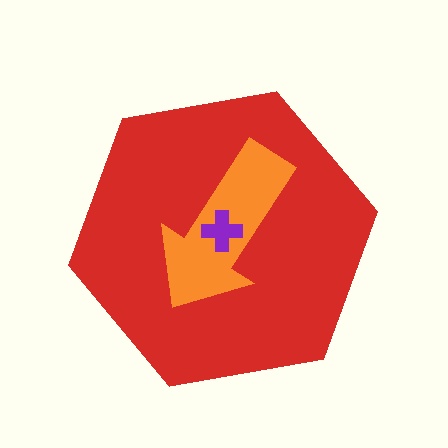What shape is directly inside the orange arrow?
The purple cross.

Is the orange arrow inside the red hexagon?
Yes.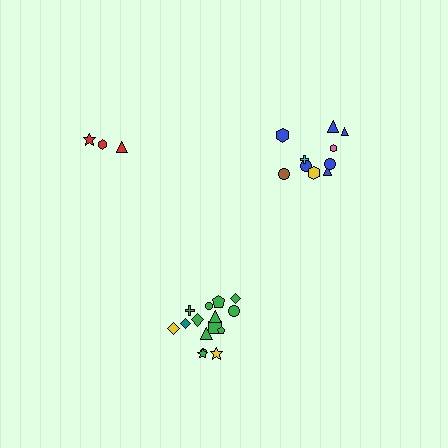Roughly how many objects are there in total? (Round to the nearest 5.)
Roughly 30 objects in total.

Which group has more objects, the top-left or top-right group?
The top-right group.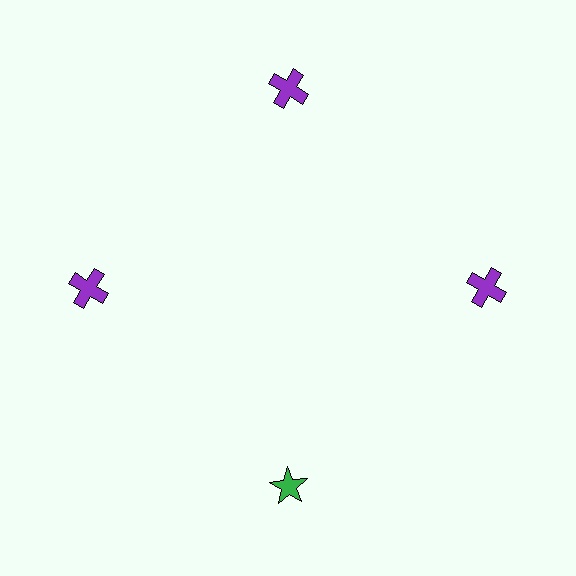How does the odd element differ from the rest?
It differs in both color (green instead of purple) and shape (star instead of cross).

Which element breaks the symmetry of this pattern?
The green star at roughly the 6 o'clock position breaks the symmetry. All other shapes are purple crosses.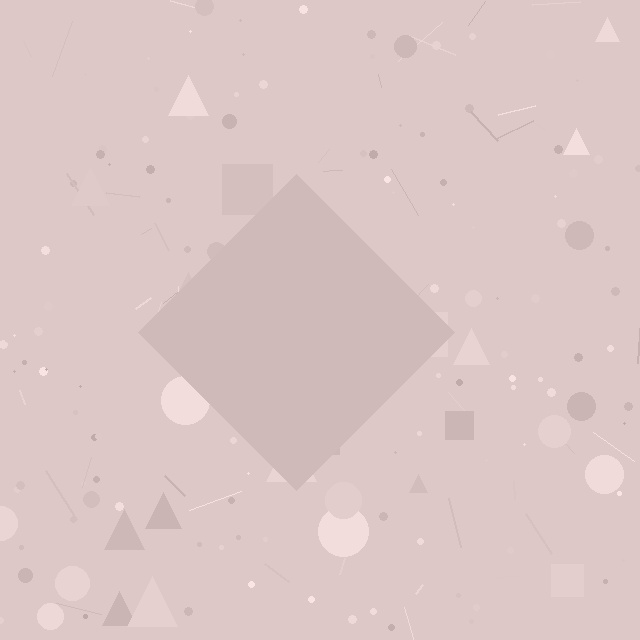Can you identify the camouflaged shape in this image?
The camouflaged shape is a diamond.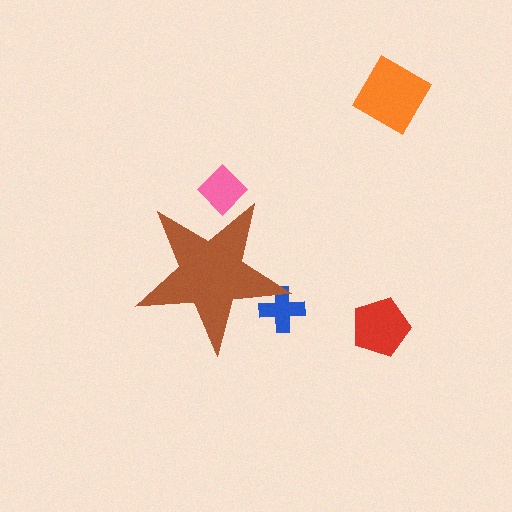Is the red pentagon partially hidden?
No, the red pentagon is fully visible.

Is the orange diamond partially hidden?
No, the orange diamond is fully visible.